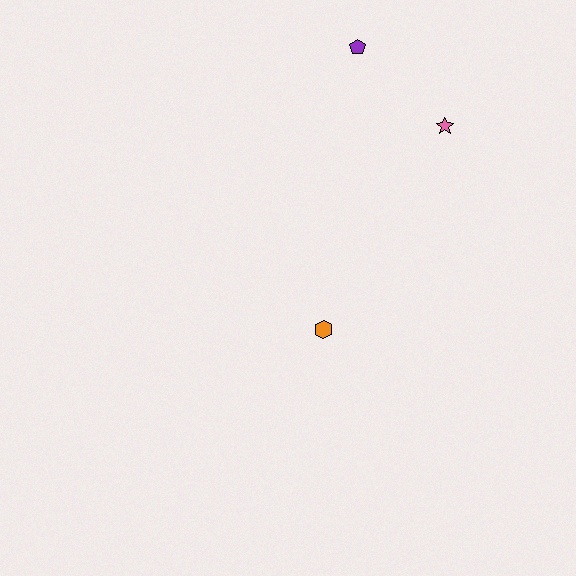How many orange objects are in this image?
There is 1 orange object.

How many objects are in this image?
There are 3 objects.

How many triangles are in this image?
There are no triangles.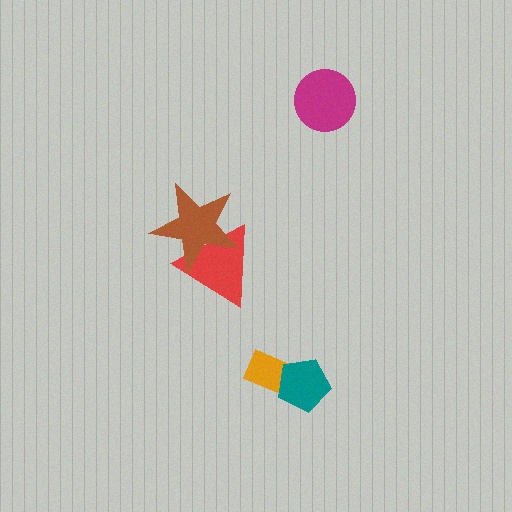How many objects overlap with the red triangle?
1 object overlaps with the red triangle.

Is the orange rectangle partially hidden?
Yes, it is partially covered by another shape.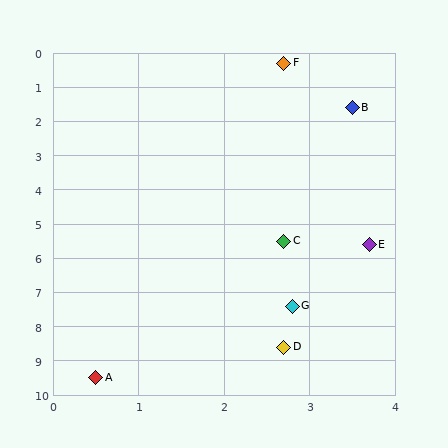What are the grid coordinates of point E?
Point E is at approximately (3.7, 5.6).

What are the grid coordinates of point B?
Point B is at approximately (3.5, 1.6).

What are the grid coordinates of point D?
Point D is at approximately (2.7, 8.6).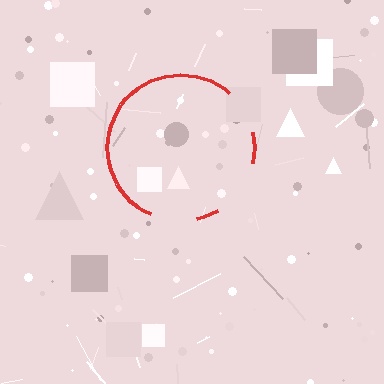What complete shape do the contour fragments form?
The contour fragments form a circle.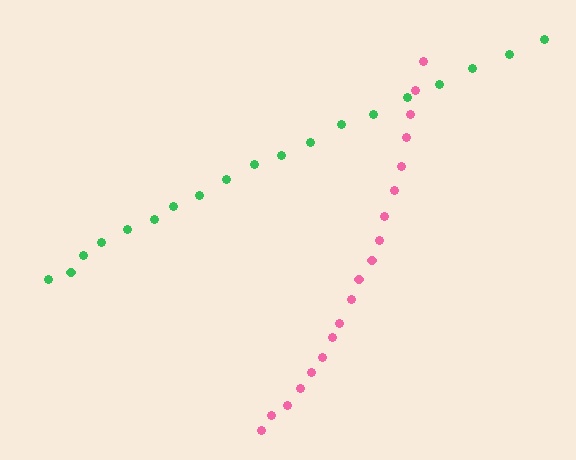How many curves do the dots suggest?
There are 2 distinct paths.